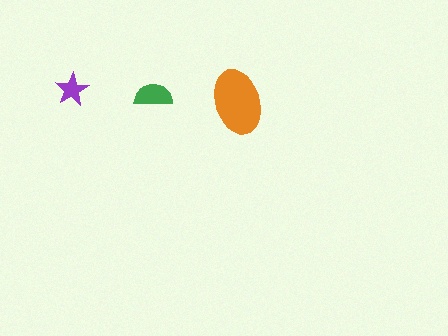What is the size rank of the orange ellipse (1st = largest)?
1st.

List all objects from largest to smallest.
The orange ellipse, the green semicircle, the purple star.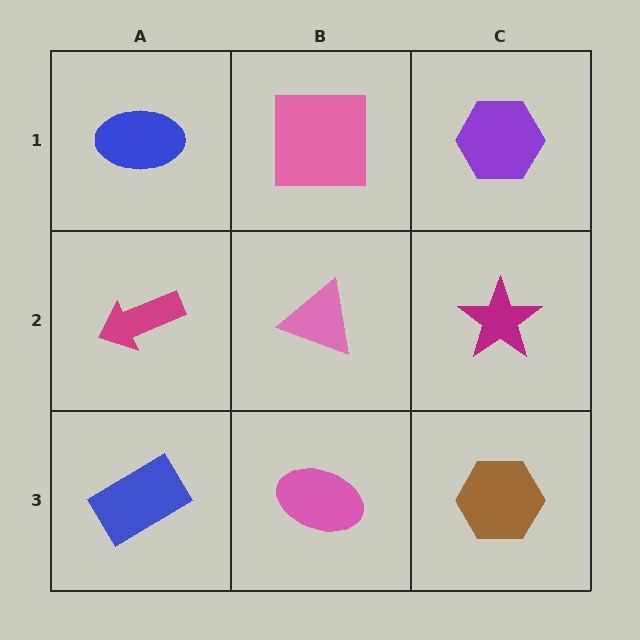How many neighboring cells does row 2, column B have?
4.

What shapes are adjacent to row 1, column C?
A magenta star (row 2, column C), a pink square (row 1, column B).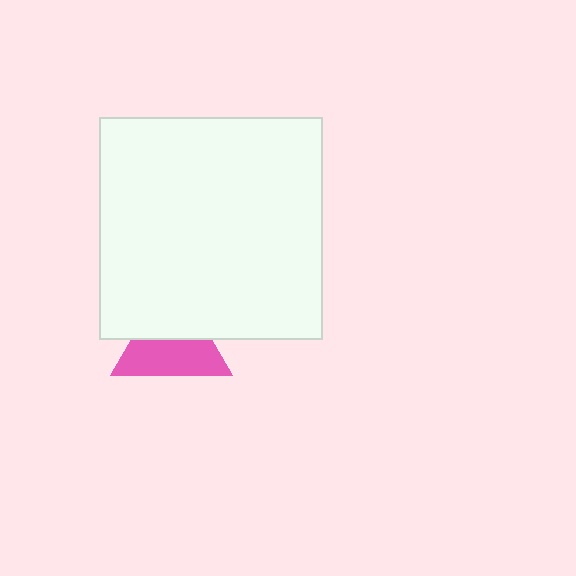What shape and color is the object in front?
The object in front is a white square.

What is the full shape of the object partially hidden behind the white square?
The partially hidden object is a pink triangle.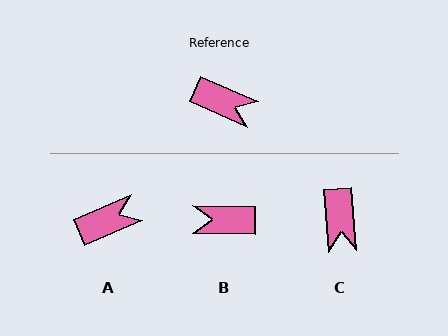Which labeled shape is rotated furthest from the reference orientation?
B, about 157 degrees away.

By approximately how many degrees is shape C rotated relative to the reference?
Approximately 61 degrees clockwise.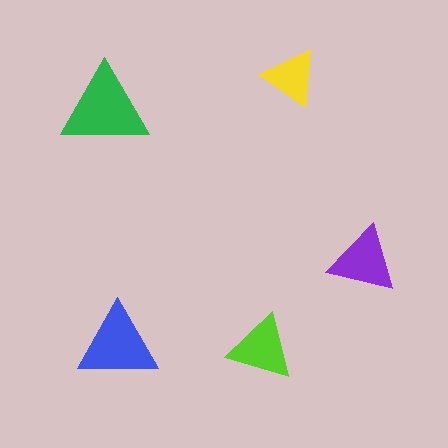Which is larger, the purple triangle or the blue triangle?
The blue one.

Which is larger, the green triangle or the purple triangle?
The green one.